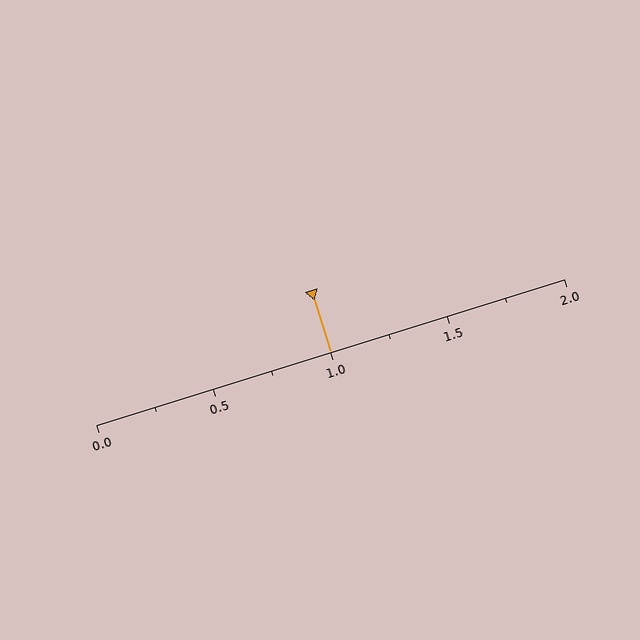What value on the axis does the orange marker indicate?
The marker indicates approximately 1.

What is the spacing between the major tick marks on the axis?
The major ticks are spaced 0.5 apart.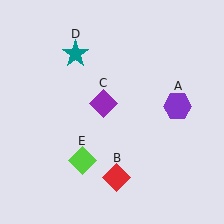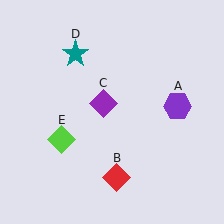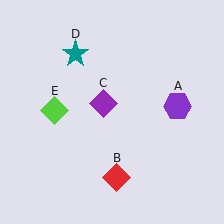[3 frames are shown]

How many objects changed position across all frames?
1 object changed position: lime diamond (object E).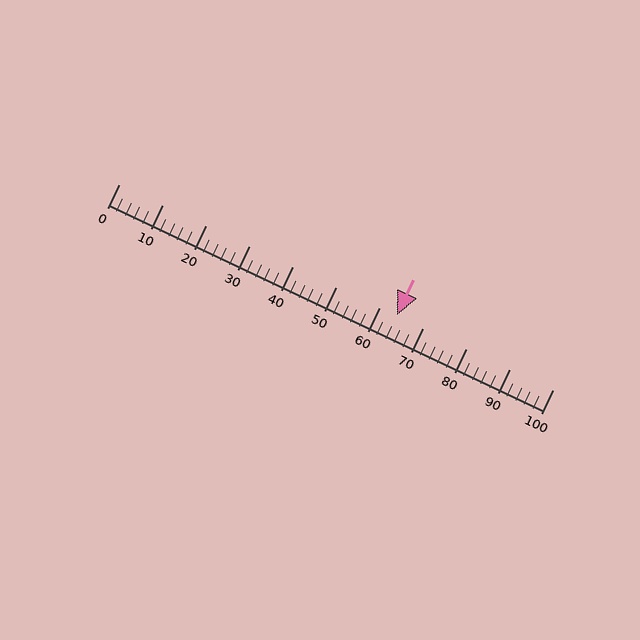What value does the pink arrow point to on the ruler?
The pink arrow points to approximately 64.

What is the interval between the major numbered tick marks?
The major tick marks are spaced 10 units apart.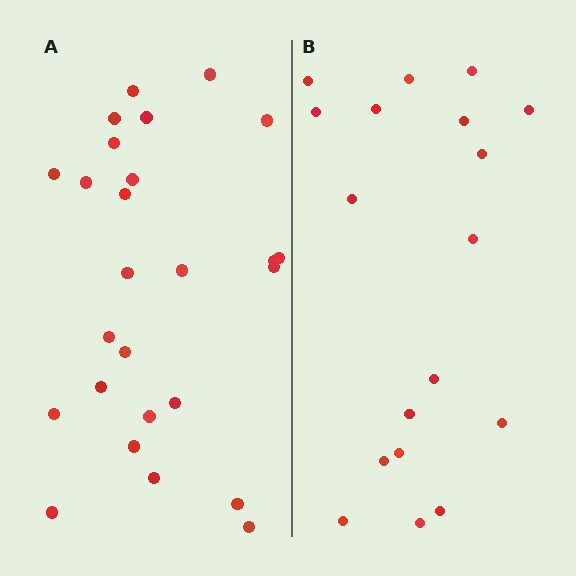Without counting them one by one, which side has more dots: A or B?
Region A (the left region) has more dots.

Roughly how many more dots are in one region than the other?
Region A has roughly 8 or so more dots than region B.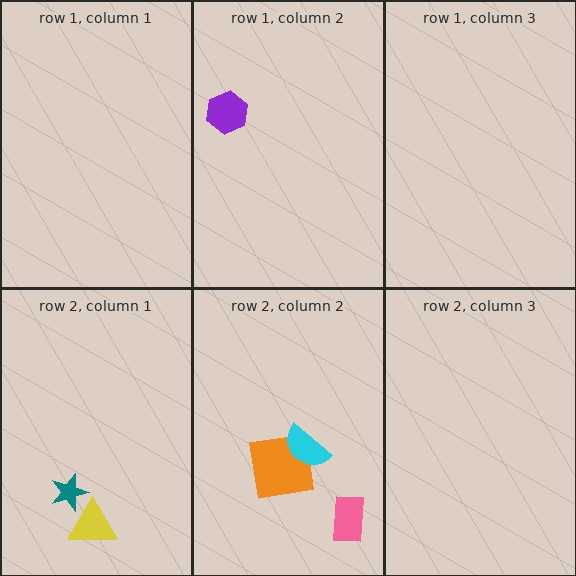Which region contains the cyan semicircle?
The row 2, column 2 region.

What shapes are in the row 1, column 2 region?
The purple hexagon.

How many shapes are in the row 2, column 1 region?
2.